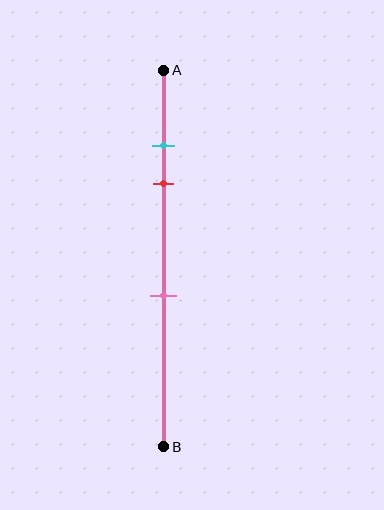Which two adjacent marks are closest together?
The cyan and red marks are the closest adjacent pair.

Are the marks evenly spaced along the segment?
No, the marks are not evenly spaced.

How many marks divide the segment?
There are 3 marks dividing the segment.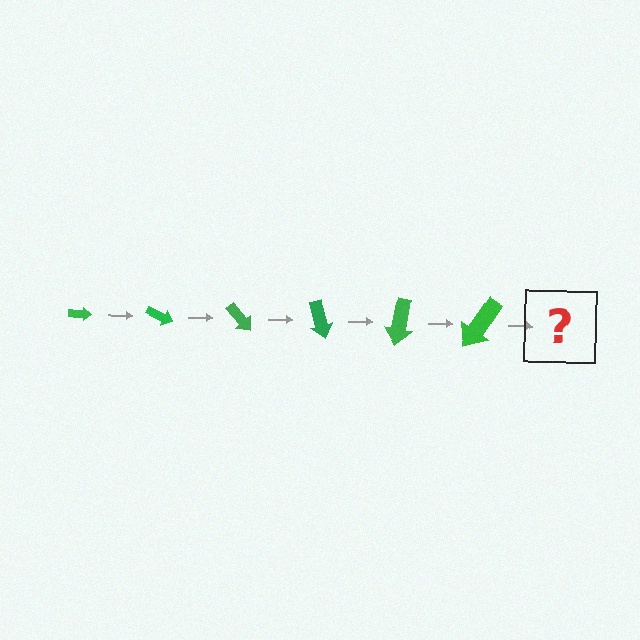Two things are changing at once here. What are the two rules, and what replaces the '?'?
The two rules are that the arrow grows larger each step and it rotates 25 degrees each step. The '?' should be an arrow, larger than the previous one and rotated 150 degrees from the start.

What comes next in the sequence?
The next element should be an arrow, larger than the previous one and rotated 150 degrees from the start.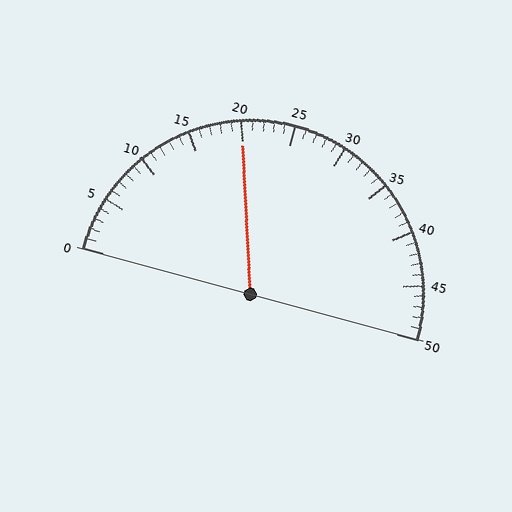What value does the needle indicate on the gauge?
The needle indicates approximately 20.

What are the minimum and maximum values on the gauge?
The gauge ranges from 0 to 50.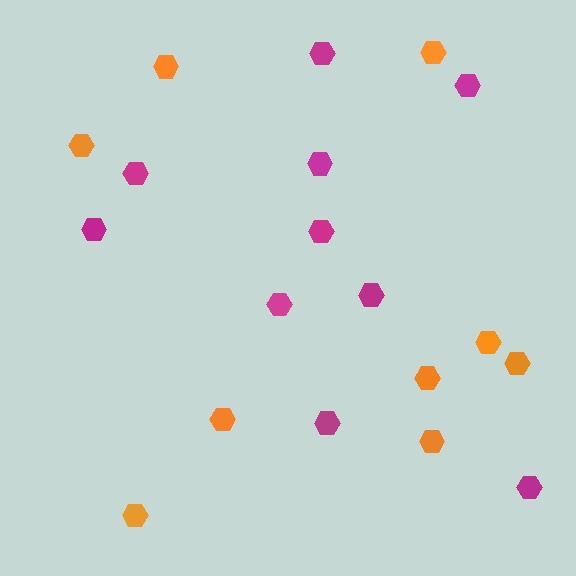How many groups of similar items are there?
There are 2 groups: one group of magenta hexagons (10) and one group of orange hexagons (9).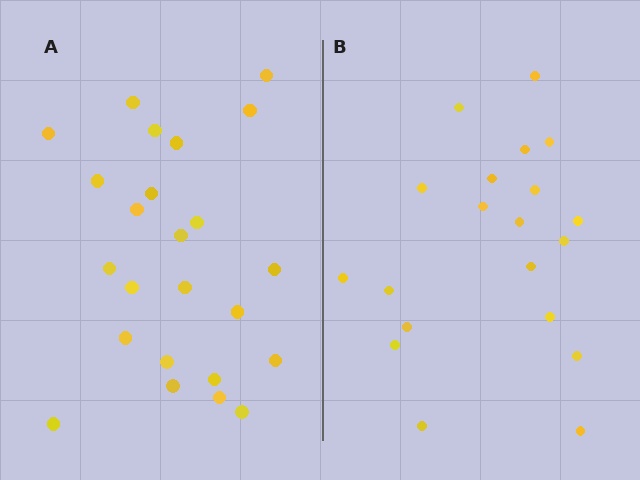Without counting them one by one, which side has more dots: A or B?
Region A (the left region) has more dots.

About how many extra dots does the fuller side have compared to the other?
Region A has about 4 more dots than region B.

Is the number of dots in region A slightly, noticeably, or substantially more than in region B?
Region A has only slightly more — the two regions are fairly close. The ratio is roughly 1.2 to 1.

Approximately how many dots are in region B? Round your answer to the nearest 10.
About 20 dots.